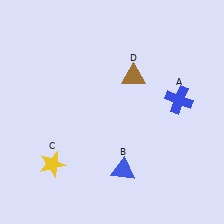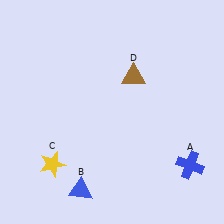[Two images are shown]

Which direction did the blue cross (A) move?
The blue cross (A) moved down.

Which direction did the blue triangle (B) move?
The blue triangle (B) moved left.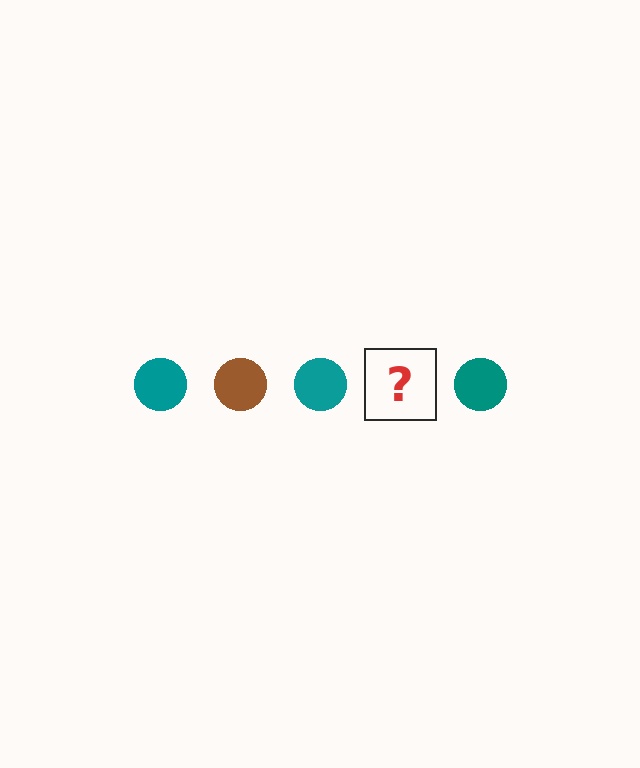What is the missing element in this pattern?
The missing element is a brown circle.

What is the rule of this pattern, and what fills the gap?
The rule is that the pattern cycles through teal, brown circles. The gap should be filled with a brown circle.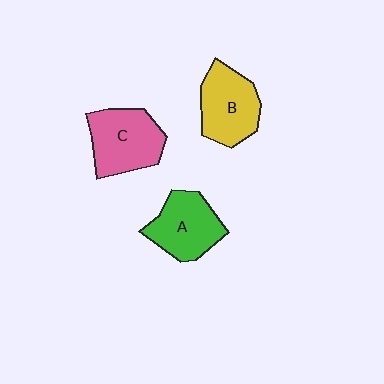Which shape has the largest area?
Shape C (pink).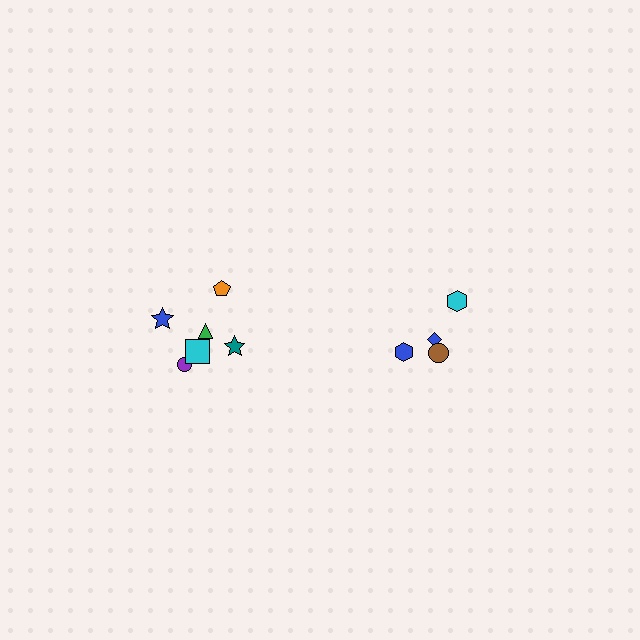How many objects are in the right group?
There are 4 objects.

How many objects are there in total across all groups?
There are 10 objects.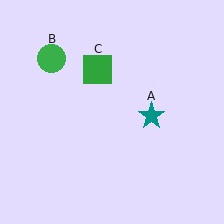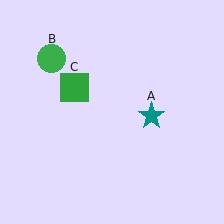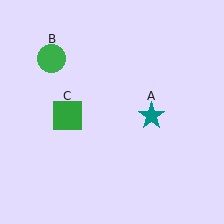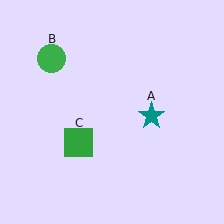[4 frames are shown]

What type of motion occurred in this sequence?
The green square (object C) rotated counterclockwise around the center of the scene.